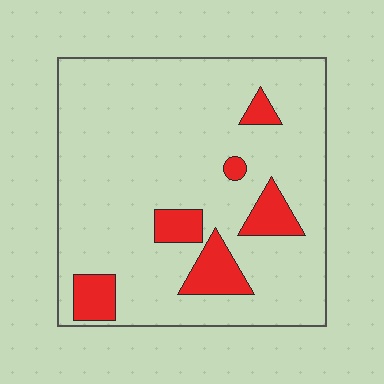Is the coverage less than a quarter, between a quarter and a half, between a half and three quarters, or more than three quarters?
Less than a quarter.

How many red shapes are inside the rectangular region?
6.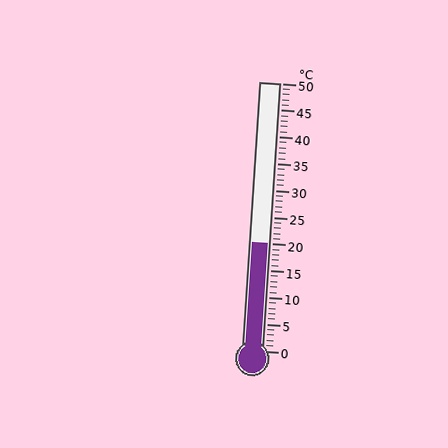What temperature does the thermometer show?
The thermometer shows approximately 20°C.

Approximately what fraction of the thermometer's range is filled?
The thermometer is filled to approximately 40% of its range.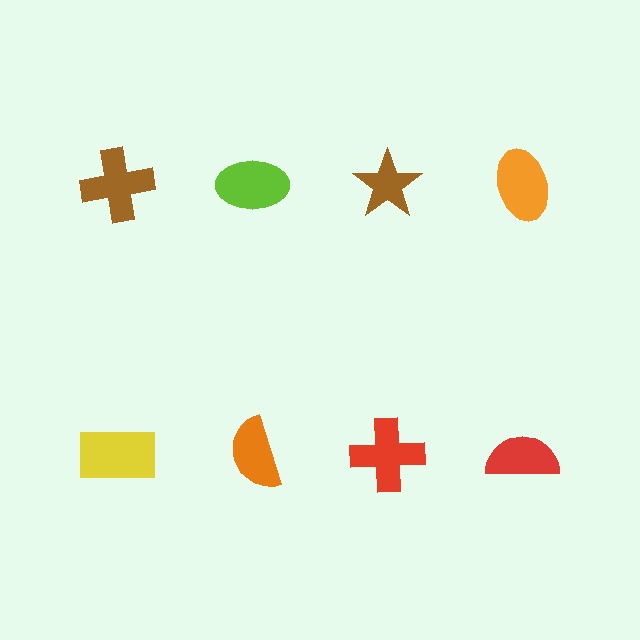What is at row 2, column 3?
A red cross.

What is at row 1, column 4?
An orange ellipse.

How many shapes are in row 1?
4 shapes.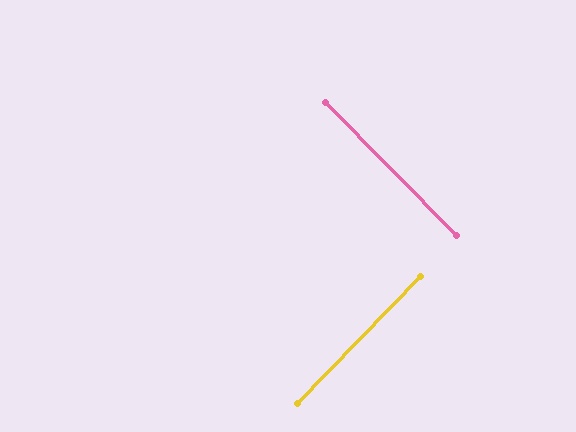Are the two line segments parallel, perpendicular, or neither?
Perpendicular — they meet at approximately 88°.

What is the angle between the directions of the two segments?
Approximately 88 degrees.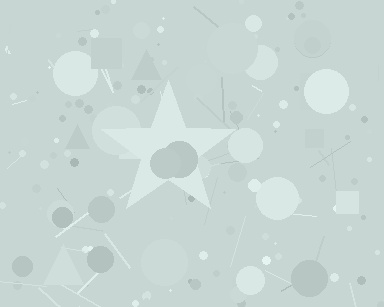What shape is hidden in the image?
A star is hidden in the image.